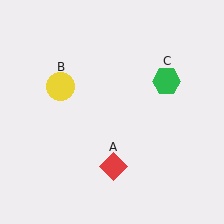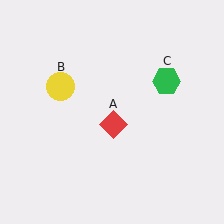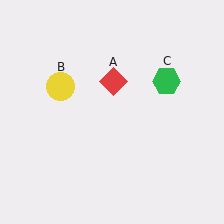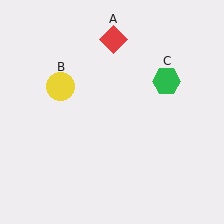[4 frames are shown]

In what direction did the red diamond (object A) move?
The red diamond (object A) moved up.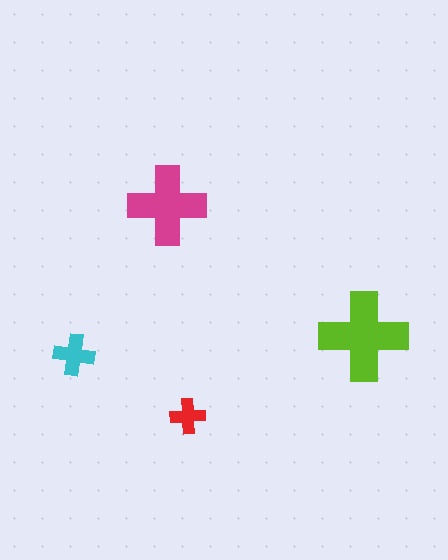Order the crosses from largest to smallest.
the lime one, the magenta one, the cyan one, the red one.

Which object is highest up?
The magenta cross is topmost.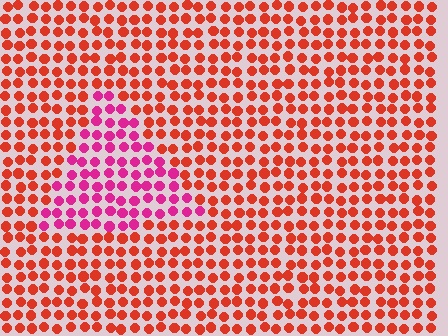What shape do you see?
I see a triangle.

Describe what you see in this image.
The image is filled with small red elements in a uniform arrangement. A triangle-shaped region is visible where the elements are tinted to a slightly different hue, forming a subtle color boundary.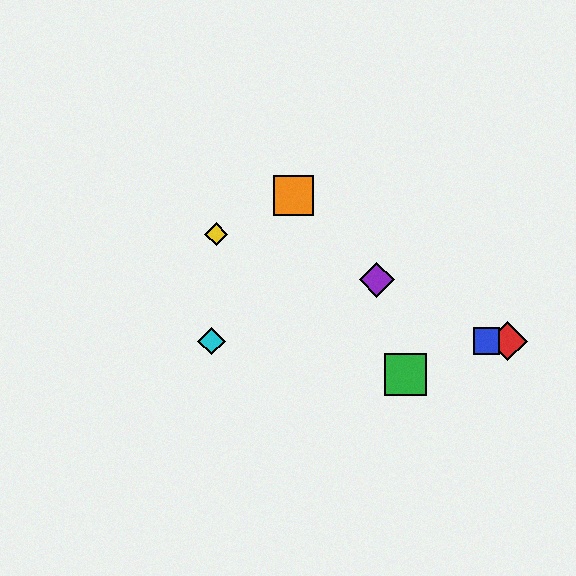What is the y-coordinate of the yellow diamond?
The yellow diamond is at y≈234.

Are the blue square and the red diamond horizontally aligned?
Yes, both are at y≈341.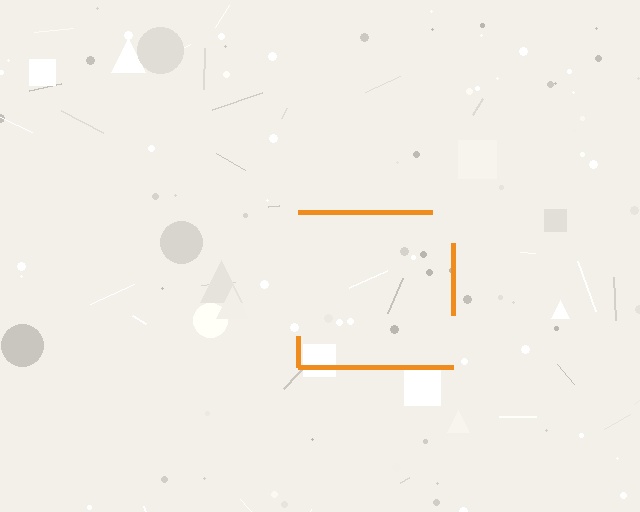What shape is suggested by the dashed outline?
The dashed outline suggests a square.